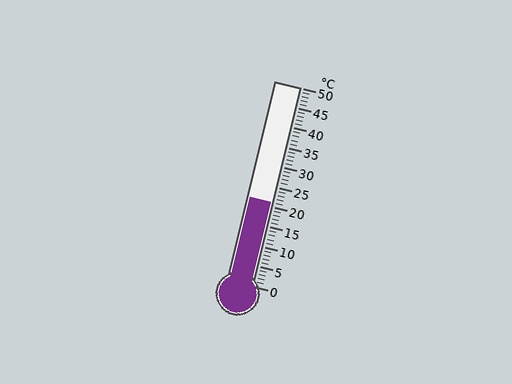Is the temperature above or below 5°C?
The temperature is above 5°C.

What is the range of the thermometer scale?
The thermometer scale ranges from 0°C to 50°C.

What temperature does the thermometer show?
The thermometer shows approximately 21°C.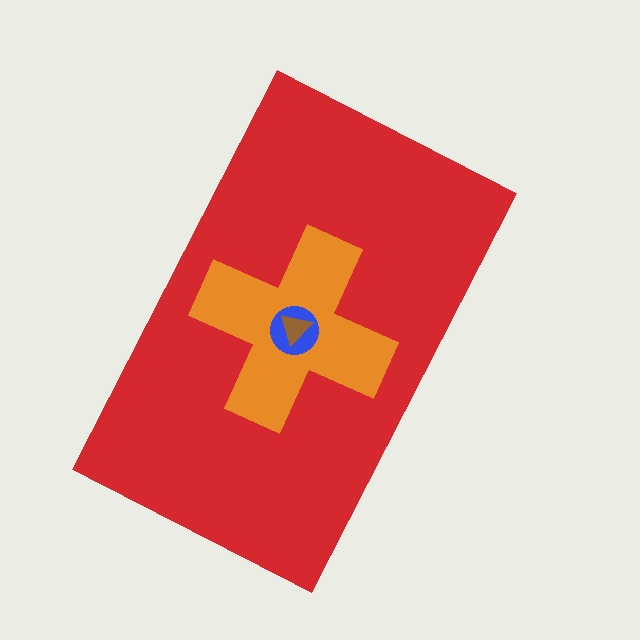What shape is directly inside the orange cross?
The blue circle.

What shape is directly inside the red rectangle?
The orange cross.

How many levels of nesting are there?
4.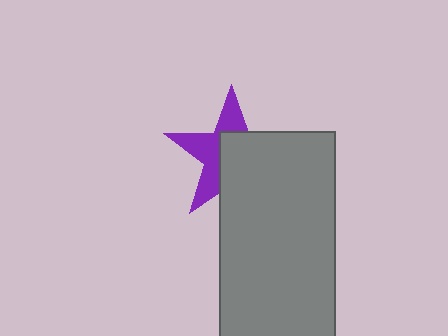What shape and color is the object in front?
The object in front is a gray rectangle.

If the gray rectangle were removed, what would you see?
You would see the complete purple star.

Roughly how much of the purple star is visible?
About half of it is visible (roughly 46%).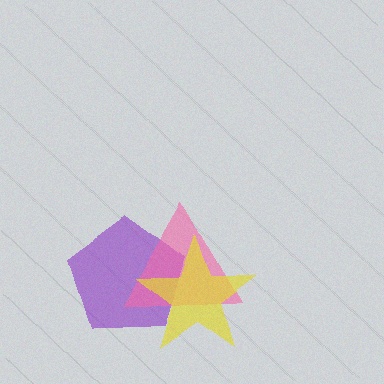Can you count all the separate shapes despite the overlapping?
Yes, there are 3 separate shapes.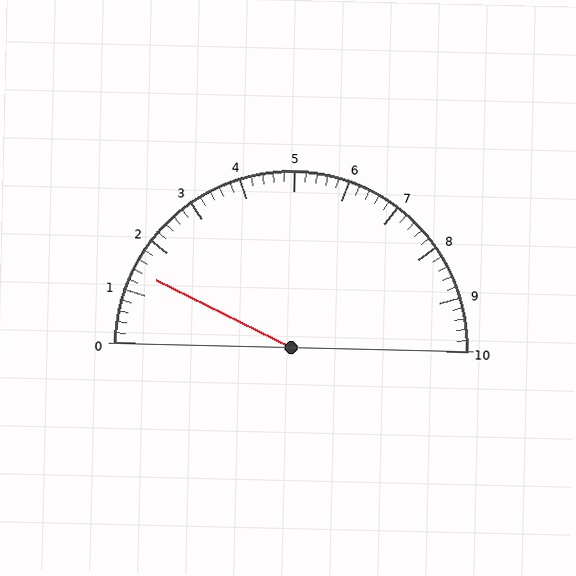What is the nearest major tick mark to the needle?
The nearest major tick mark is 1.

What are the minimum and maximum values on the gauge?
The gauge ranges from 0 to 10.